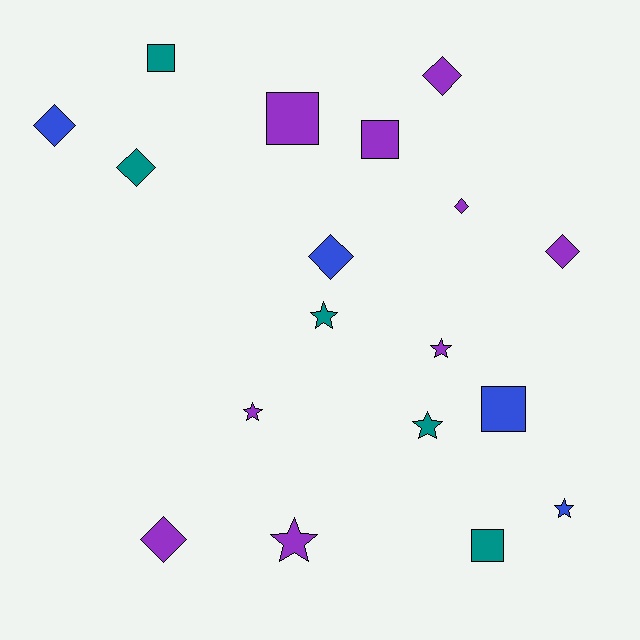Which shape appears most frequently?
Diamond, with 7 objects.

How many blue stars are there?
There is 1 blue star.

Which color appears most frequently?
Purple, with 9 objects.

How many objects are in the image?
There are 18 objects.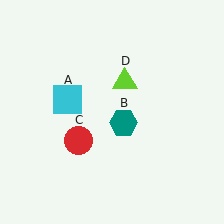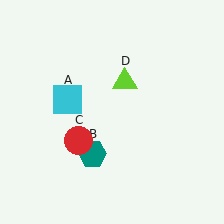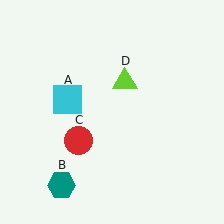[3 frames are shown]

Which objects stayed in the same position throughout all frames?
Cyan square (object A) and red circle (object C) and lime triangle (object D) remained stationary.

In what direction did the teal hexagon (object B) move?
The teal hexagon (object B) moved down and to the left.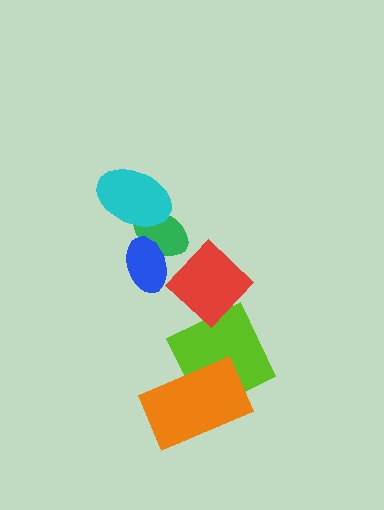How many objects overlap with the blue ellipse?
1 object overlaps with the blue ellipse.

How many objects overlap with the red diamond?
0 objects overlap with the red diamond.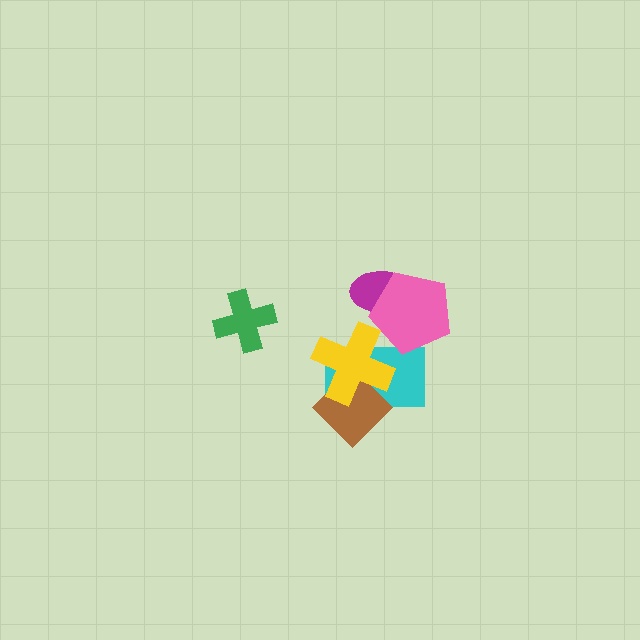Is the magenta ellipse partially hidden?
Yes, it is partially covered by another shape.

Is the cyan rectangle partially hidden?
Yes, it is partially covered by another shape.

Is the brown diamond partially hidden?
Yes, it is partially covered by another shape.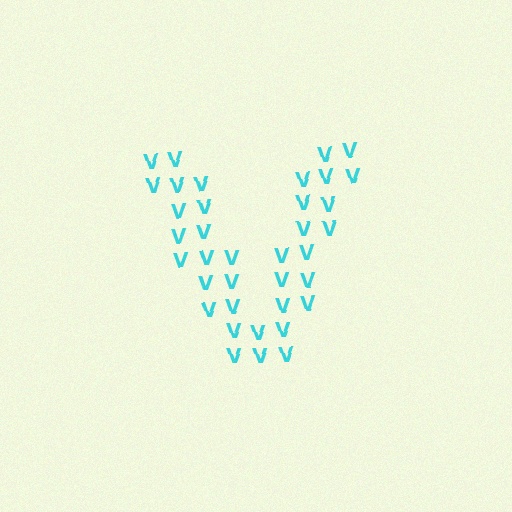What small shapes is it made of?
It is made of small letter V's.